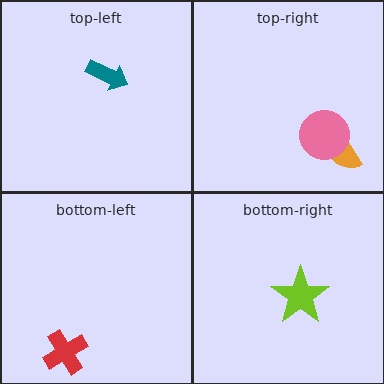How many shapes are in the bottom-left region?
1.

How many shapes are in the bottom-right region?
1.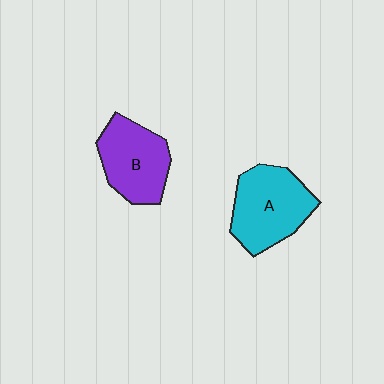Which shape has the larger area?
Shape A (cyan).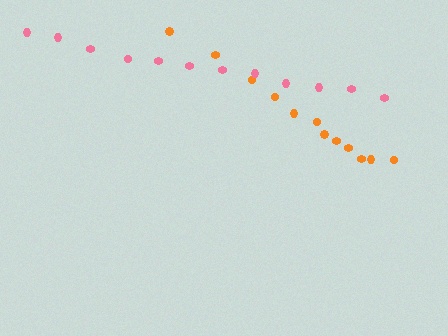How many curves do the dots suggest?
There are 2 distinct paths.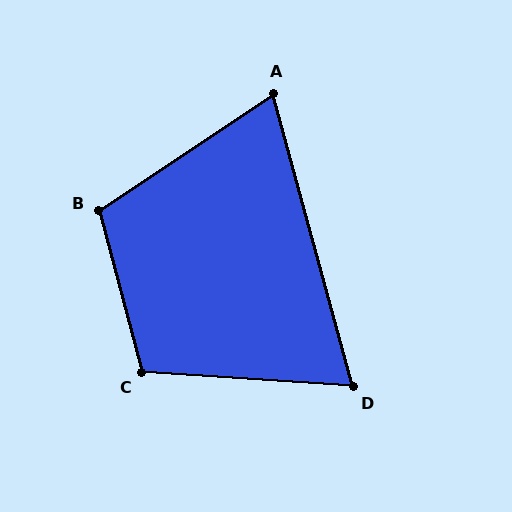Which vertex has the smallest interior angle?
D, at approximately 71 degrees.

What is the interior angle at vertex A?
Approximately 71 degrees (acute).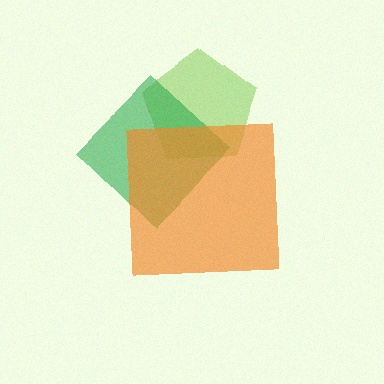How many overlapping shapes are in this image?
There are 3 overlapping shapes in the image.